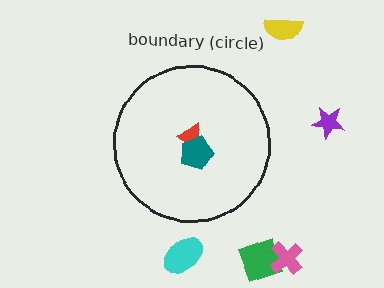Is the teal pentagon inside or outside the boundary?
Inside.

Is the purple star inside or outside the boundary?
Outside.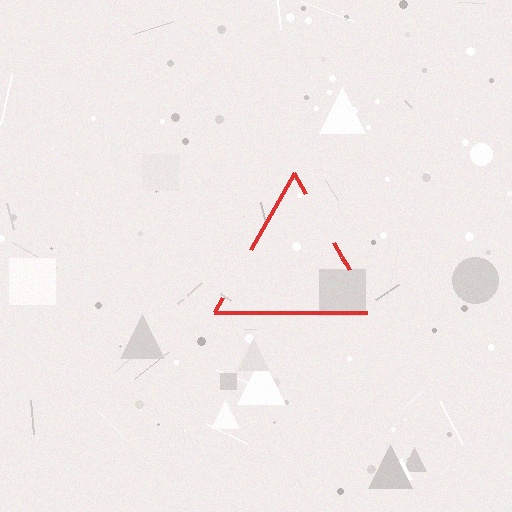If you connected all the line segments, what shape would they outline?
They would outline a triangle.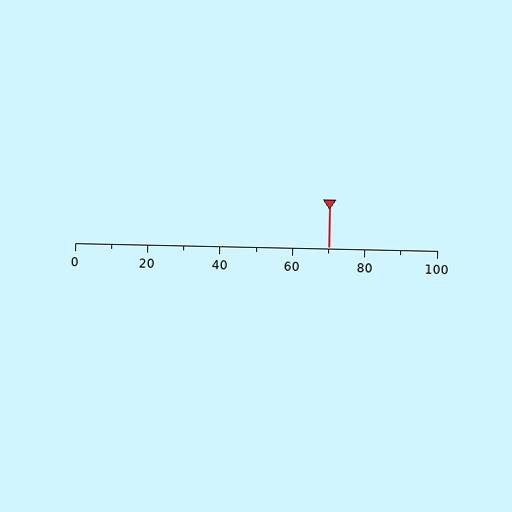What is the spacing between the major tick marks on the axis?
The major ticks are spaced 20 apart.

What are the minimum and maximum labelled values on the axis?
The axis runs from 0 to 100.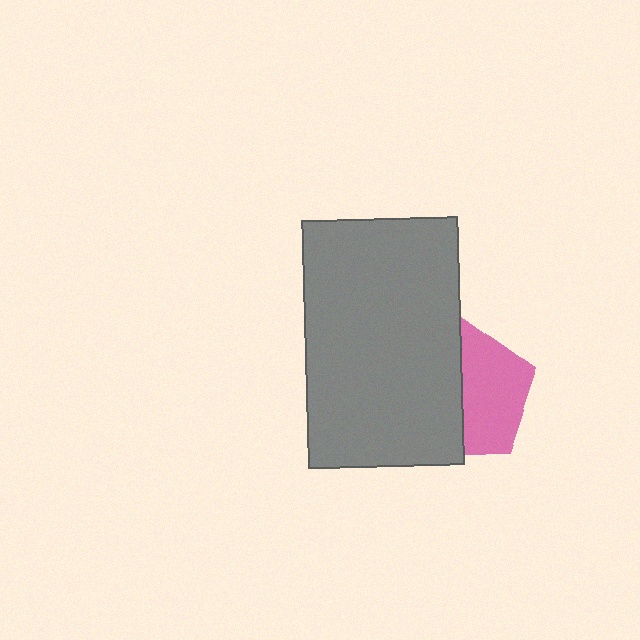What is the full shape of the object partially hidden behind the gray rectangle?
The partially hidden object is a pink pentagon.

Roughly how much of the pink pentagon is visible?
About half of it is visible (roughly 50%).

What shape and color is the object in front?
The object in front is a gray rectangle.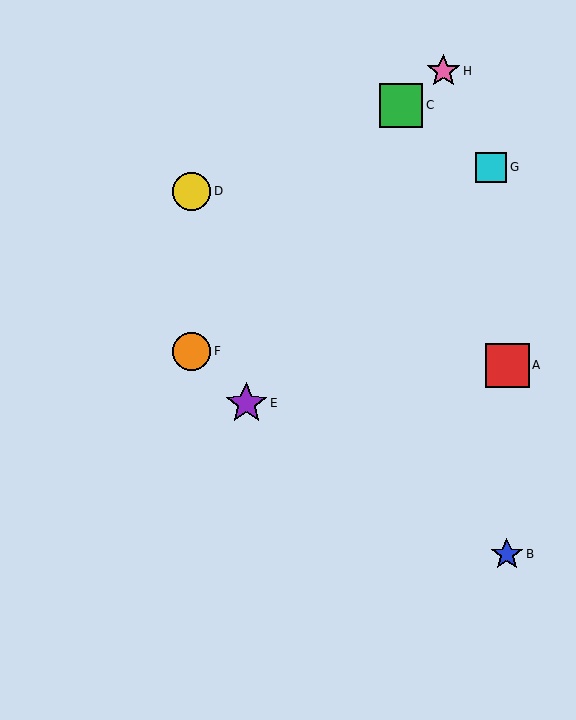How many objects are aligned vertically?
2 objects (D, F) are aligned vertically.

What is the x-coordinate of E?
Object E is at x≈246.